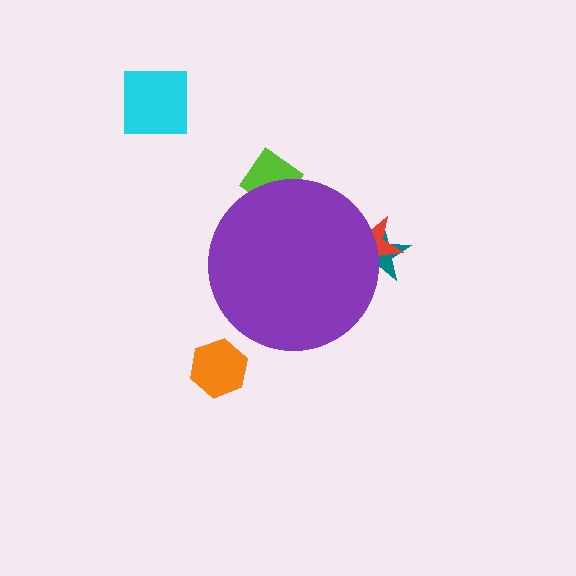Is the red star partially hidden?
Yes, the red star is partially hidden behind the purple circle.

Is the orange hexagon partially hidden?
No, the orange hexagon is fully visible.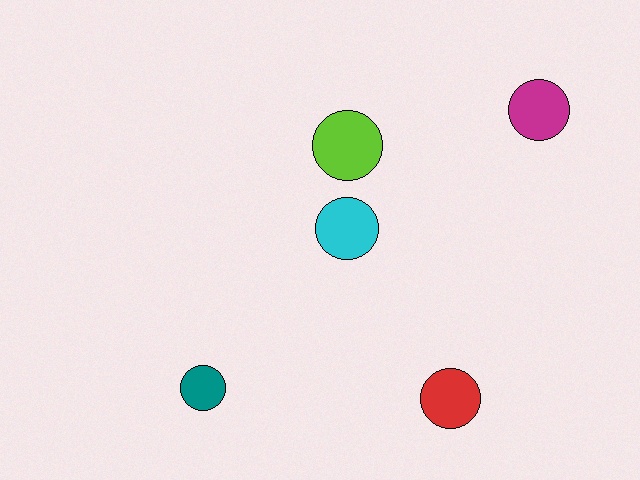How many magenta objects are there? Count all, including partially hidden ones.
There is 1 magenta object.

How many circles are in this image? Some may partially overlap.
There are 5 circles.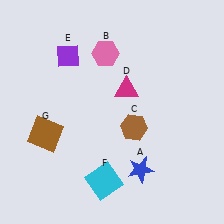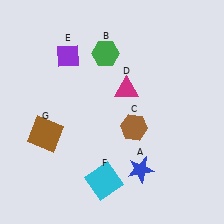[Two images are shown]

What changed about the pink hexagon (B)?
In Image 1, B is pink. In Image 2, it changed to green.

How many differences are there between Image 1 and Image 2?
There is 1 difference between the two images.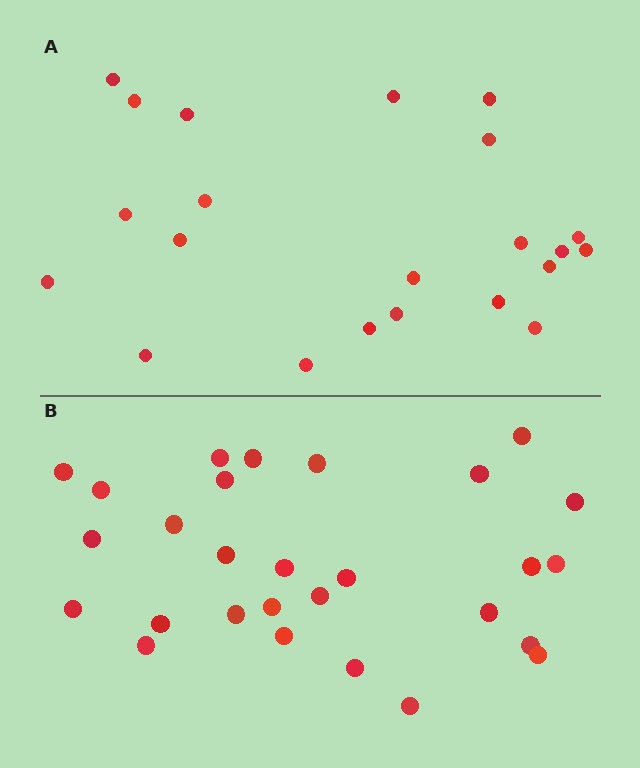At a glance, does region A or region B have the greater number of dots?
Region B (the bottom region) has more dots.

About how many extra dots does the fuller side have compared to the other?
Region B has about 6 more dots than region A.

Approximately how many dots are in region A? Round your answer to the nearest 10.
About 20 dots. (The exact count is 22, which rounds to 20.)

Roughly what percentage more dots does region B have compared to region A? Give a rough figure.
About 25% more.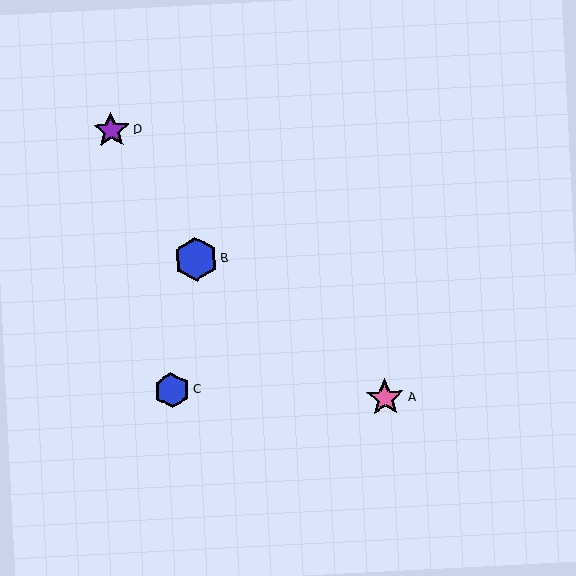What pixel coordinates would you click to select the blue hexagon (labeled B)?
Click at (196, 260) to select the blue hexagon B.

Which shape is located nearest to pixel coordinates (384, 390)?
The pink star (labeled A) at (385, 398) is nearest to that location.